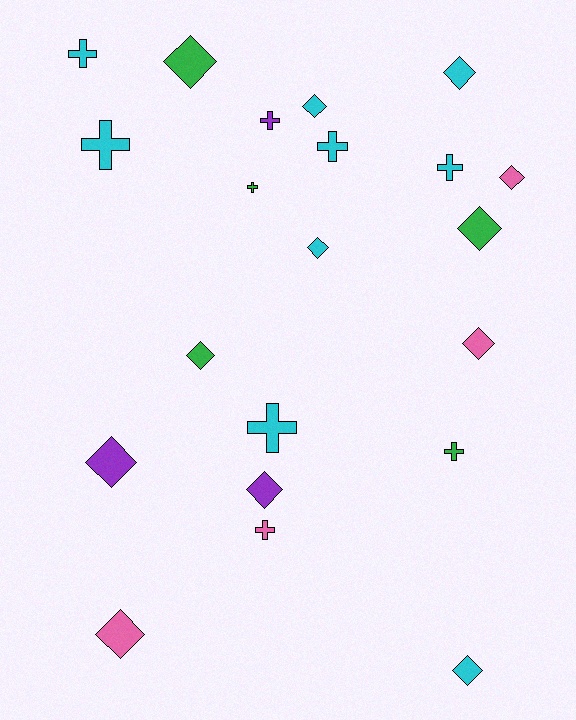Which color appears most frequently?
Cyan, with 9 objects.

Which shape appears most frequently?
Diamond, with 12 objects.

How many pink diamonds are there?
There are 3 pink diamonds.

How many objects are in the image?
There are 21 objects.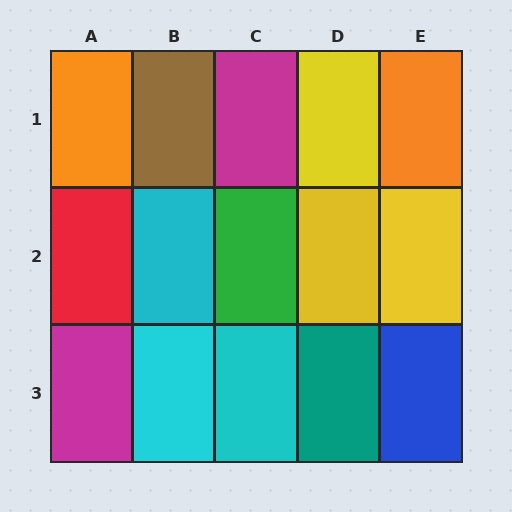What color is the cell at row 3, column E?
Blue.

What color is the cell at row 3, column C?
Cyan.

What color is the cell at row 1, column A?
Orange.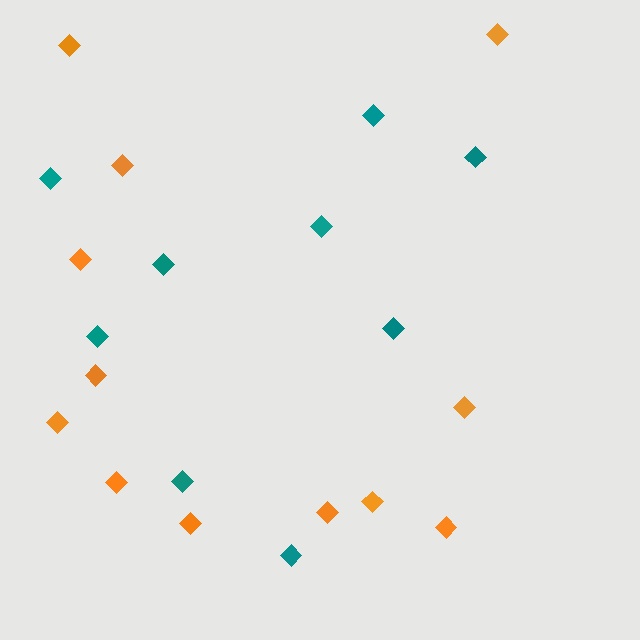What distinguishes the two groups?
There are 2 groups: one group of orange diamonds (12) and one group of teal diamonds (9).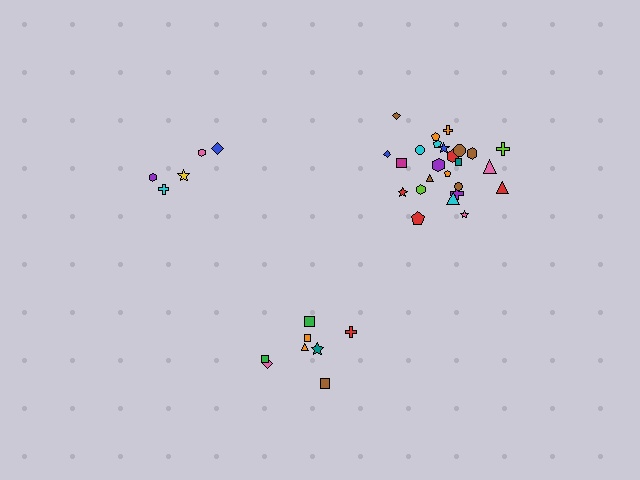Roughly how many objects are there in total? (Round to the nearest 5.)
Roughly 40 objects in total.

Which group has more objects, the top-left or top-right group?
The top-right group.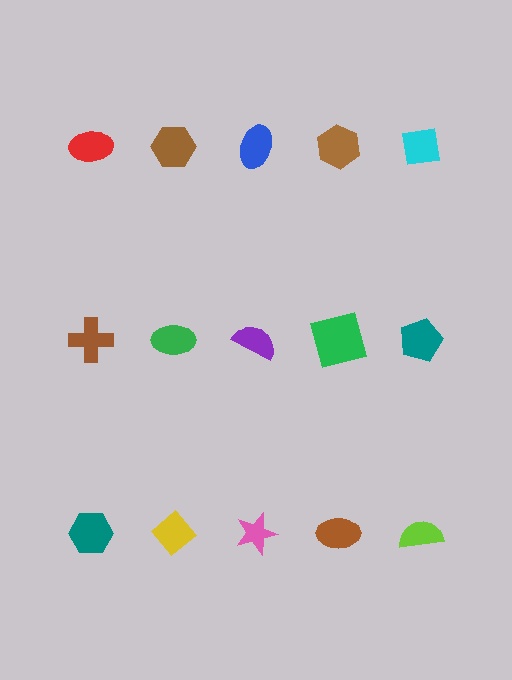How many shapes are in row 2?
5 shapes.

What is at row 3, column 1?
A teal hexagon.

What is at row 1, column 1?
A red ellipse.